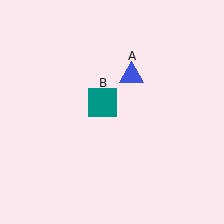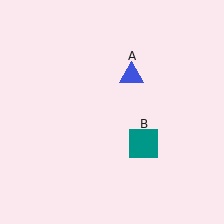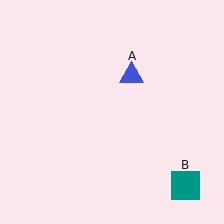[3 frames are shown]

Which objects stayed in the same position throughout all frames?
Blue triangle (object A) remained stationary.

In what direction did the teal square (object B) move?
The teal square (object B) moved down and to the right.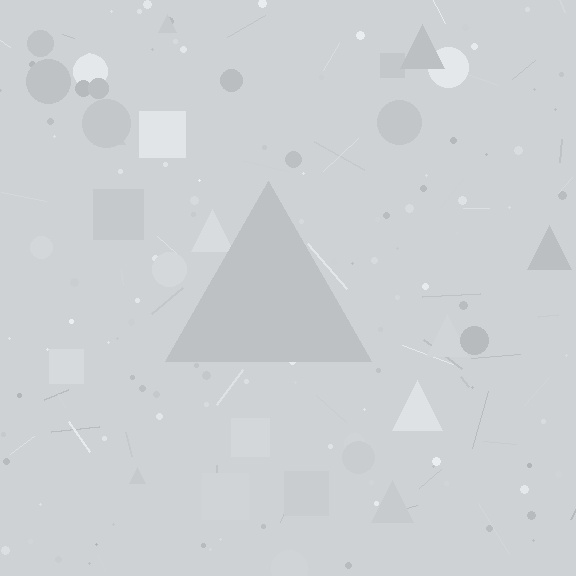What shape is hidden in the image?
A triangle is hidden in the image.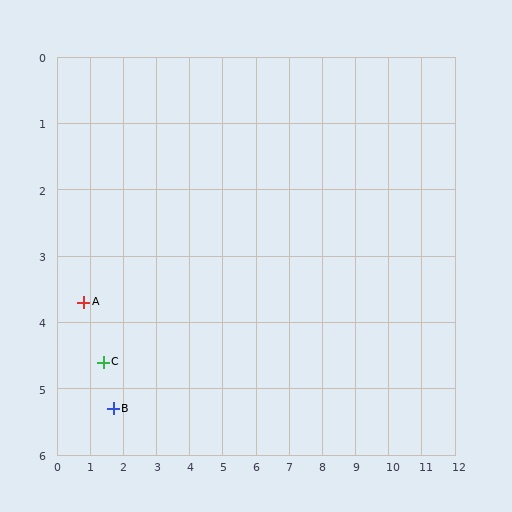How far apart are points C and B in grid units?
Points C and B are about 0.8 grid units apart.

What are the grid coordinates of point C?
Point C is at approximately (1.4, 4.6).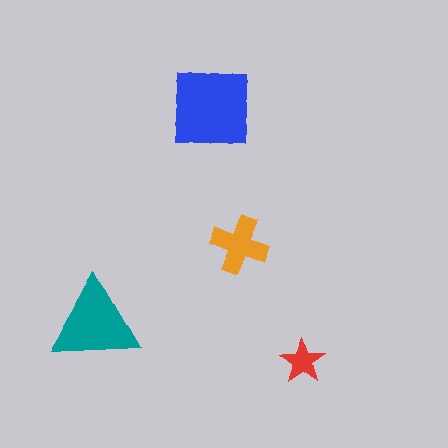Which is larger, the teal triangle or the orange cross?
The teal triangle.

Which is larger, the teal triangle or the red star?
The teal triangle.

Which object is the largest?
The blue square.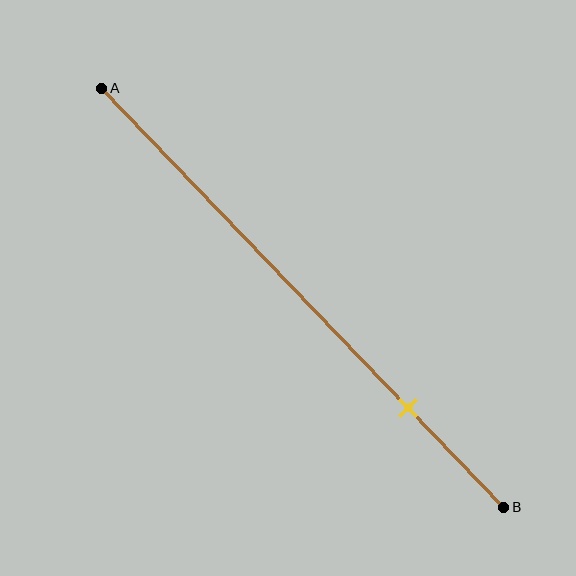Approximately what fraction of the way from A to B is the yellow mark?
The yellow mark is approximately 75% of the way from A to B.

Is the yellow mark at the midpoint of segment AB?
No, the mark is at about 75% from A, not at the 50% midpoint.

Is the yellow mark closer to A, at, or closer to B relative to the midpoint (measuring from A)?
The yellow mark is closer to point B than the midpoint of segment AB.